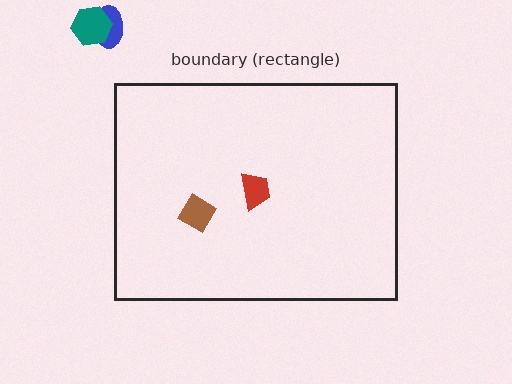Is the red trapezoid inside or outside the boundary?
Inside.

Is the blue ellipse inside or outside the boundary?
Outside.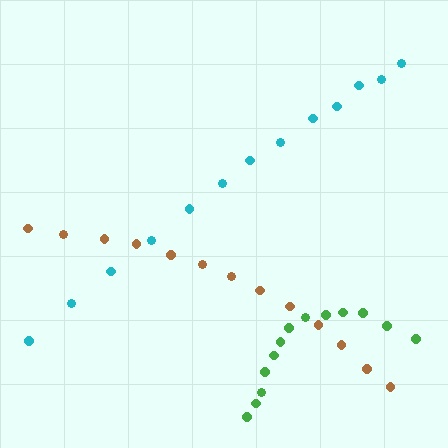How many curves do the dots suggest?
There are 3 distinct paths.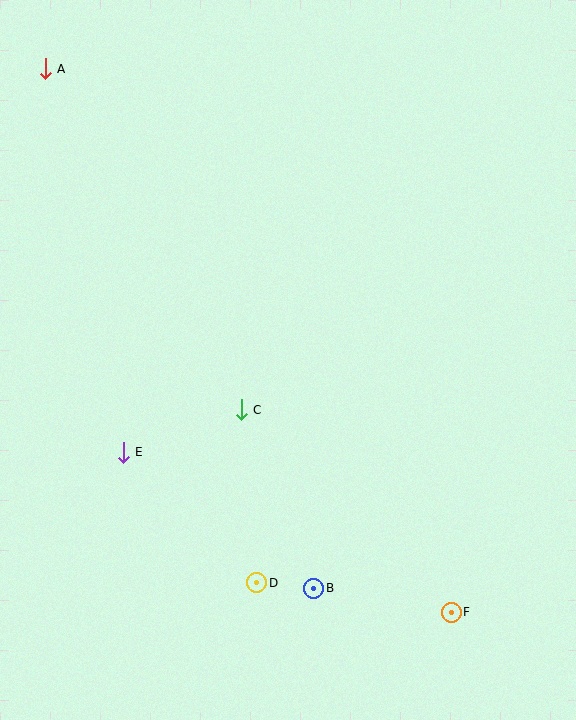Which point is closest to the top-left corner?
Point A is closest to the top-left corner.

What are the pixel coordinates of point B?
Point B is at (314, 588).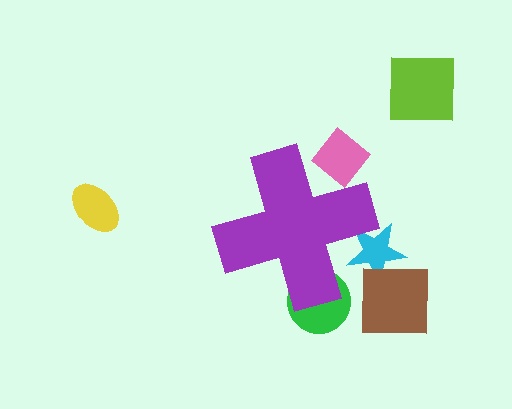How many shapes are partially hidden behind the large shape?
3 shapes are partially hidden.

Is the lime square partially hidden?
No, the lime square is fully visible.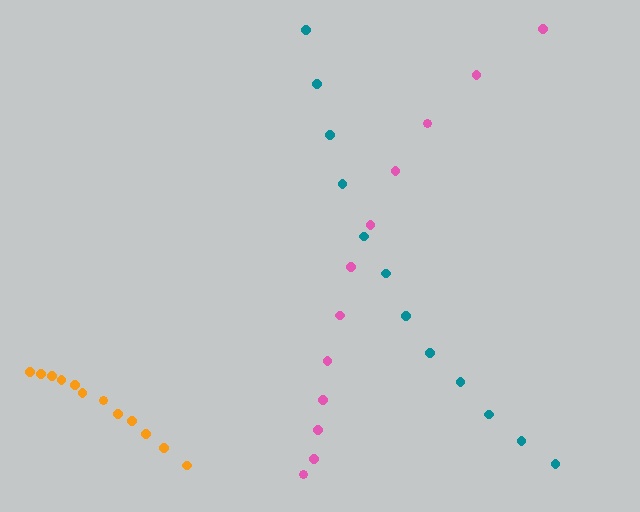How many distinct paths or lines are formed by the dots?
There are 3 distinct paths.